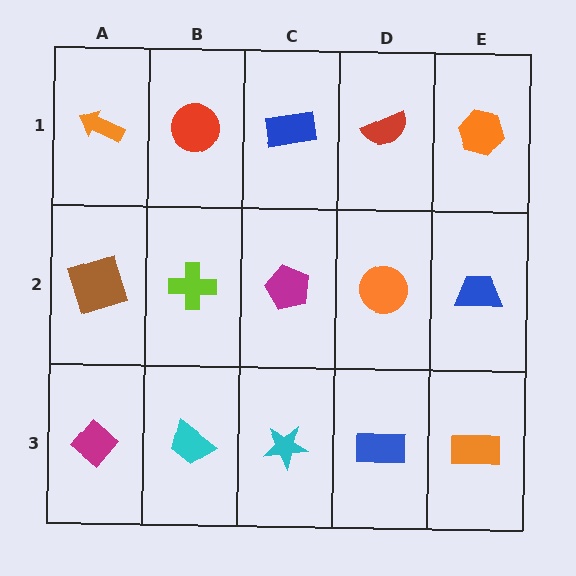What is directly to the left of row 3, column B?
A magenta diamond.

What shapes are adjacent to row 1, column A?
A brown square (row 2, column A), a red circle (row 1, column B).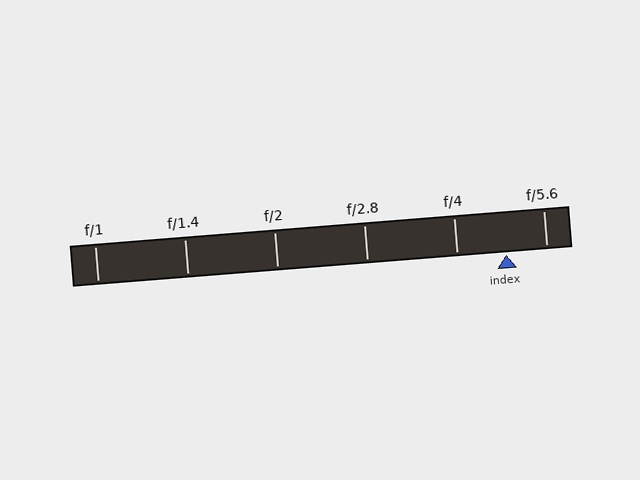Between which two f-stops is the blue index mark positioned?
The index mark is between f/4 and f/5.6.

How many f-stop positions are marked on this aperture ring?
There are 6 f-stop positions marked.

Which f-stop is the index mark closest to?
The index mark is closest to f/5.6.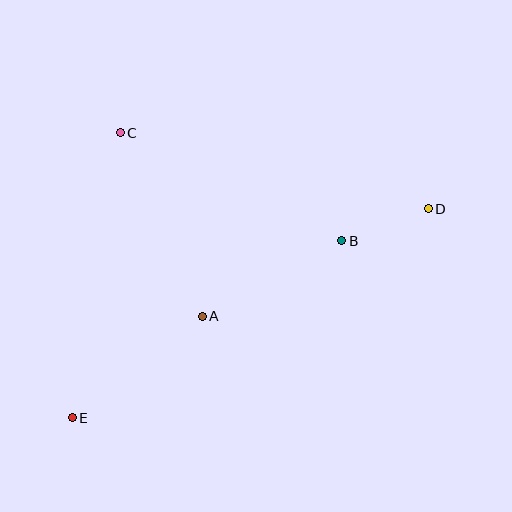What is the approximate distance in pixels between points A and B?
The distance between A and B is approximately 159 pixels.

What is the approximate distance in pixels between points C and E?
The distance between C and E is approximately 289 pixels.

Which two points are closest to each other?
Points B and D are closest to each other.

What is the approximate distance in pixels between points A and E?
The distance between A and E is approximately 165 pixels.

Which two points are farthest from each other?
Points D and E are farthest from each other.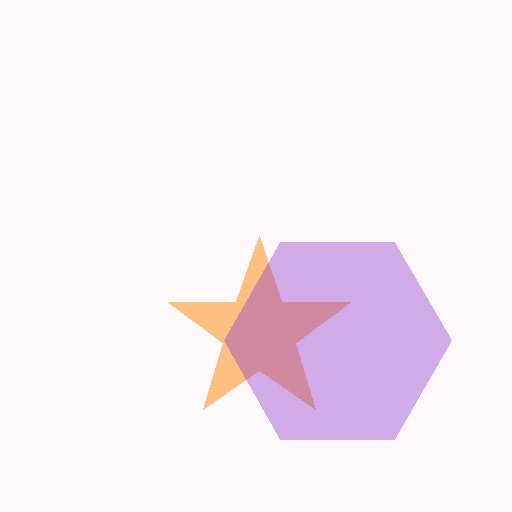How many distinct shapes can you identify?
There are 2 distinct shapes: an orange star, a purple hexagon.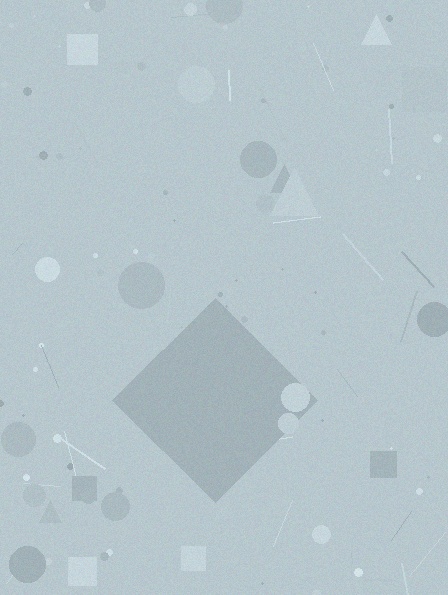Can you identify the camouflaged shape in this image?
The camouflaged shape is a diamond.